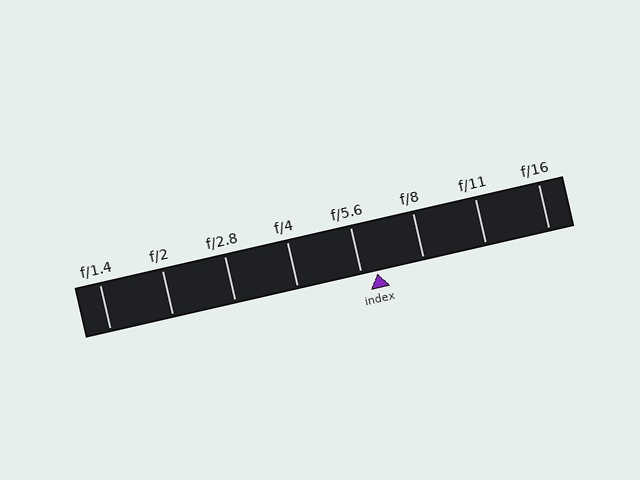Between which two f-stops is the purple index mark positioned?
The index mark is between f/5.6 and f/8.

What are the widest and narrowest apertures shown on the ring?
The widest aperture shown is f/1.4 and the narrowest is f/16.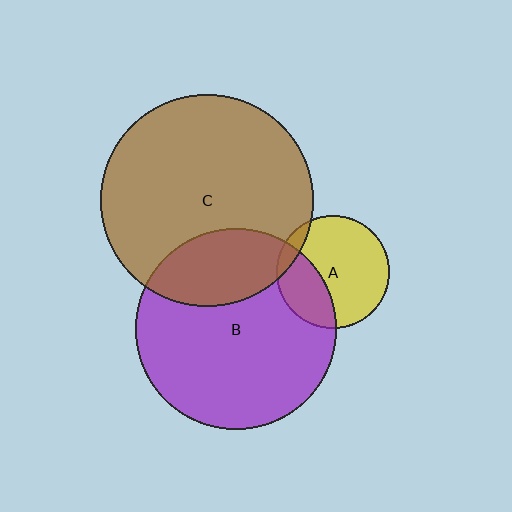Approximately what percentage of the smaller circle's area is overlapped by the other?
Approximately 25%.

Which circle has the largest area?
Circle C (brown).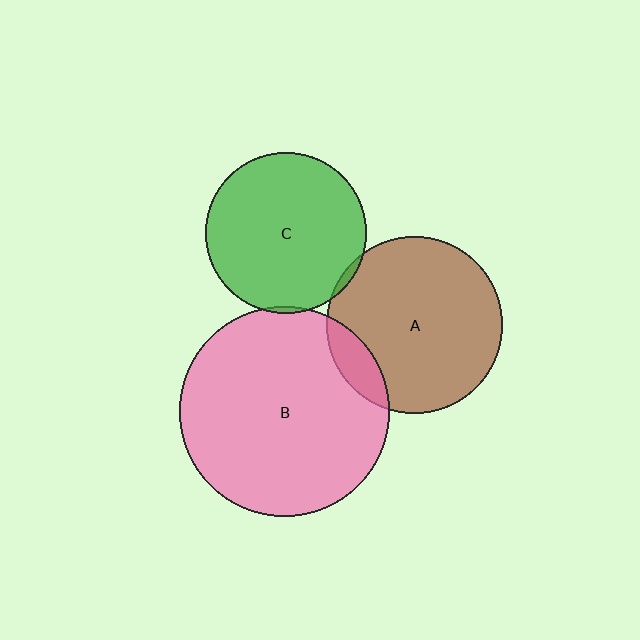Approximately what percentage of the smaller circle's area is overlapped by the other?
Approximately 5%.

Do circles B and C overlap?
Yes.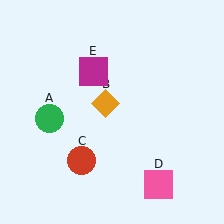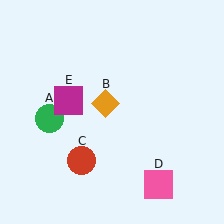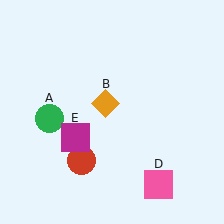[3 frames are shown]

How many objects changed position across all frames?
1 object changed position: magenta square (object E).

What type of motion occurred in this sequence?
The magenta square (object E) rotated counterclockwise around the center of the scene.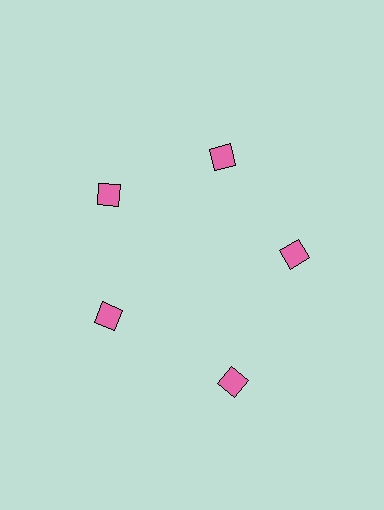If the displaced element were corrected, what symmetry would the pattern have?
It would have 5-fold rotational symmetry — the pattern would map onto itself every 72 degrees.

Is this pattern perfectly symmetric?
No. The 5 pink diamonds are arranged in a ring, but one element near the 5 o'clock position is pushed outward from the center, breaking the 5-fold rotational symmetry.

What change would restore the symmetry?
The symmetry would be restored by moving it inward, back onto the ring so that all 5 diamonds sit at equal angles and equal distance from the center.